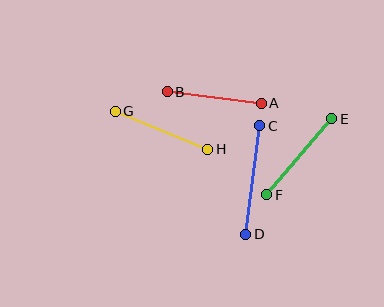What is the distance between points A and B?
The distance is approximately 94 pixels.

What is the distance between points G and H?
The distance is approximately 100 pixels.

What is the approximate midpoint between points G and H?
The midpoint is at approximately (161, 130) pixels.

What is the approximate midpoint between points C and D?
The midpoint is at approximately (253, 180) pixels.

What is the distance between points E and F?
The distance is approximately 100 pixels.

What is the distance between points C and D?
The distance is approximately 110 pixels.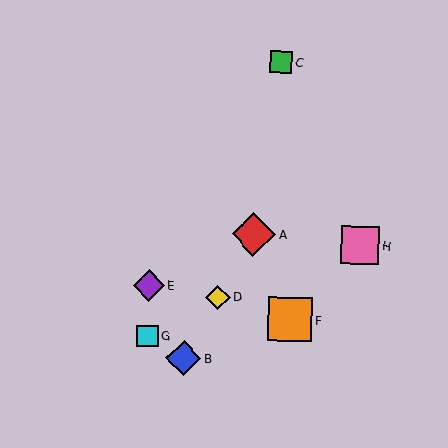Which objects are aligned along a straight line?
Objects A, B, D are aligned along a straight line.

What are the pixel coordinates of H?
Object H is at (360, 245).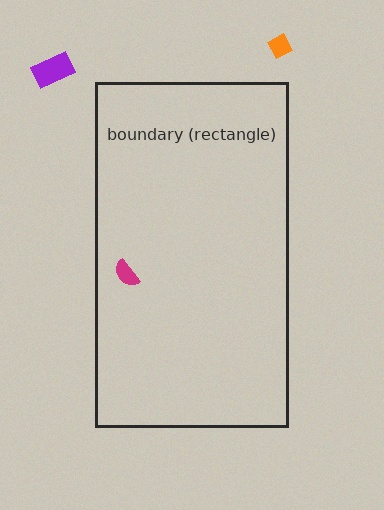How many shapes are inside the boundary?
1 inside, 2 outside.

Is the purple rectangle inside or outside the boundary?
Outside.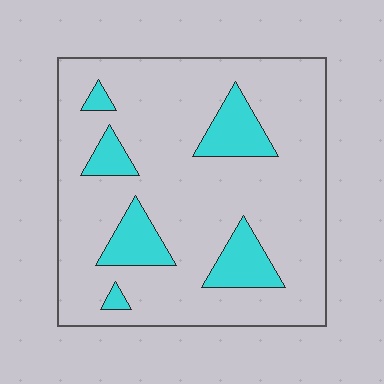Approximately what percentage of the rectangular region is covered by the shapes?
Approximately 15%.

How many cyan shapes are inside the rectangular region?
6.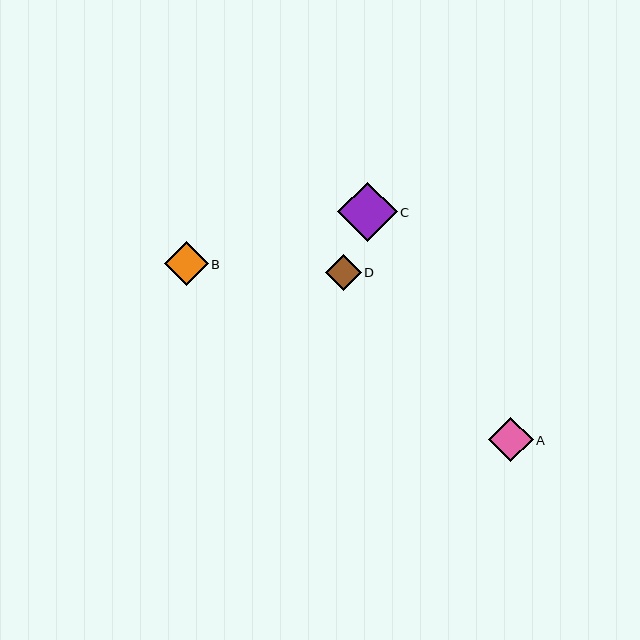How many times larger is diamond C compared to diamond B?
Diamond C is approximately 1.4 times the size of diamond B.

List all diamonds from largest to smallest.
From largest to smallest: C, A, B, D.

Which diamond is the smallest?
Diamond D is the smallest with a size of approximately 36 pixels.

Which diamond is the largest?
Diamond C is the largest with a size of approximately 60 pixels.